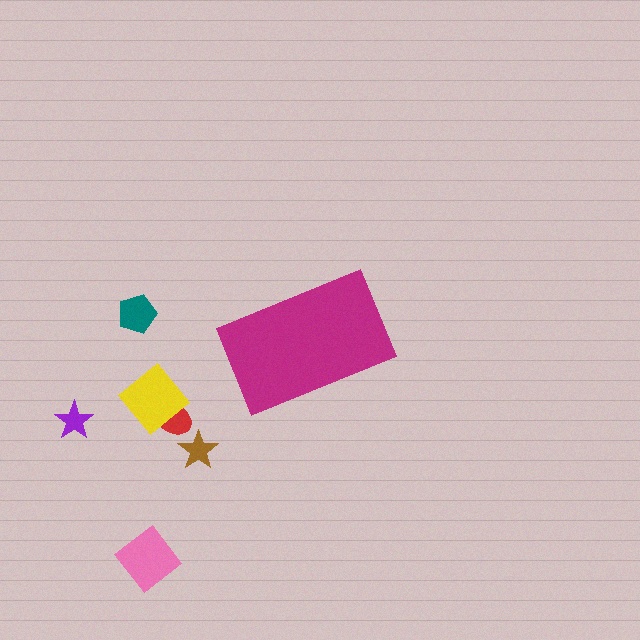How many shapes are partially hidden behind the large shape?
0 shapes are partially hidden.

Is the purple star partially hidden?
No, the purple star is fully visible.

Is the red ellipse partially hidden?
No, the red ellipse is fully visible.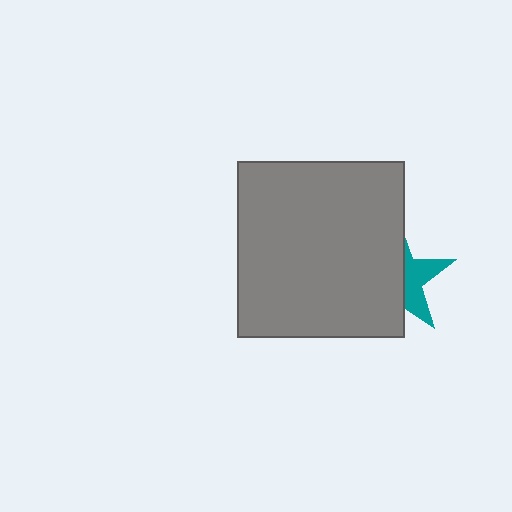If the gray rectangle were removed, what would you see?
You would see the complete teal star.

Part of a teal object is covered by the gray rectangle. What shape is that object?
It is a star.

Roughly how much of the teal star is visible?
A small part of it is visible (roughly 37%).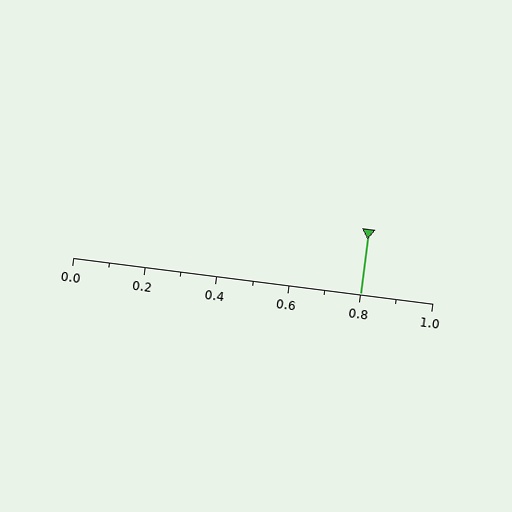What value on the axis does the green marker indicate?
The marker indicates approximately 0.8.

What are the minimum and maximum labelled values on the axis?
The axis runs from 0.0 to 1.0.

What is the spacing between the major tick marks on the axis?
The major ticks are spaced 0.2 apart.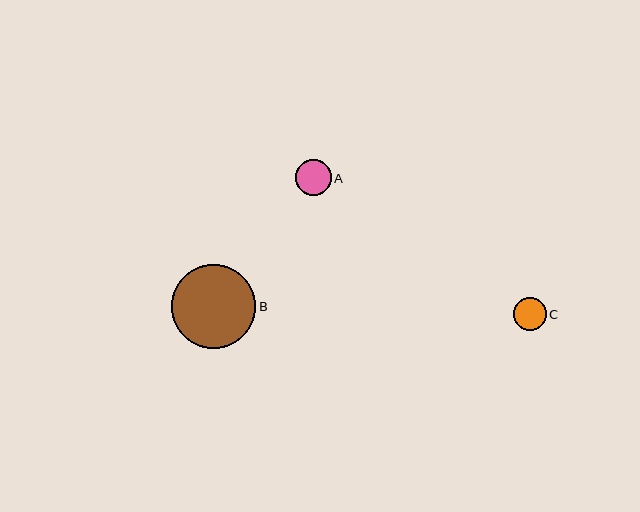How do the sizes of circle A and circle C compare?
Circle A and circle C are approximately the same size.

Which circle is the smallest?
Circle C is the smallest with a size of approximately 33 pixels.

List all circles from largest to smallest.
From largest to smallest: B, A, C.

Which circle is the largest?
Circle B is the largest with a size of approximately 84 pixels.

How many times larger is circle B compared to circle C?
Circle B is approximately 2.6 times the size of circle C.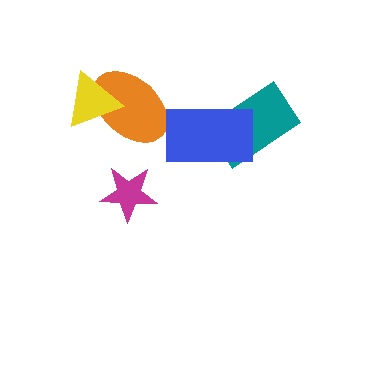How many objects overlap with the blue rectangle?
1 object overlaps with the blue rectangle.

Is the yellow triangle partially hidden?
No, no other shape covers it.